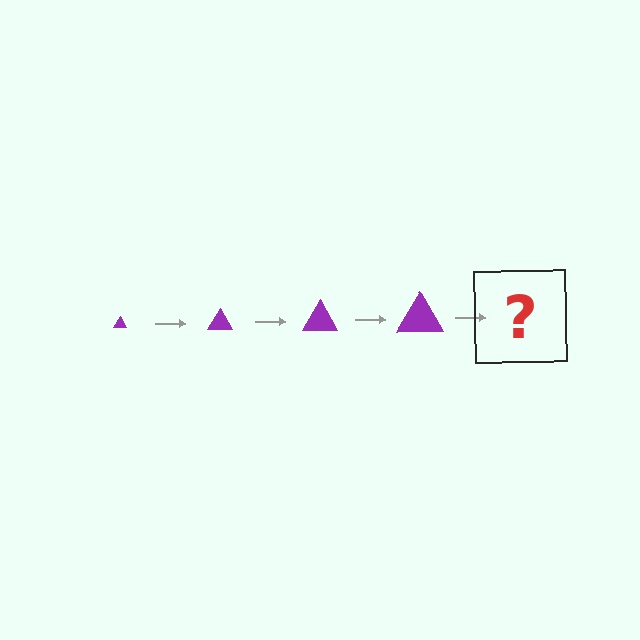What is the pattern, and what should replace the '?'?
The pattern is that the triangle gets progressively larger each step. The '?' should be a purple triangle, larger than the previous one.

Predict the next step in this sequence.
The next step is a purple triangle, larger than the previous one.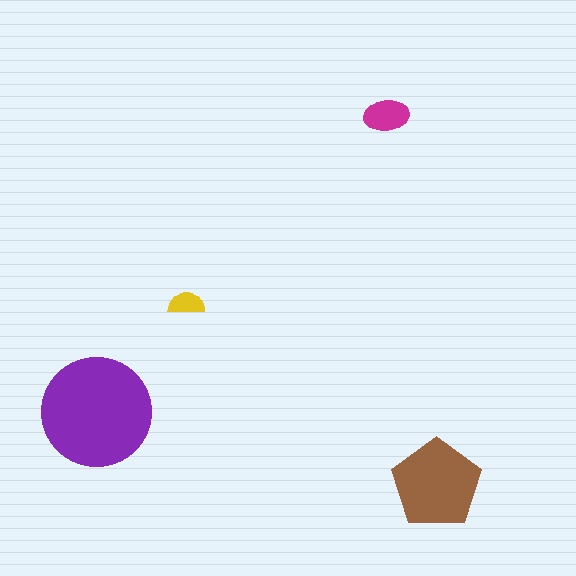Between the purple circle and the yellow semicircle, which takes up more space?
The purple circle.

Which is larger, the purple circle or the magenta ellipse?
The purple circle.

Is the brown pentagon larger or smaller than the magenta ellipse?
Larger.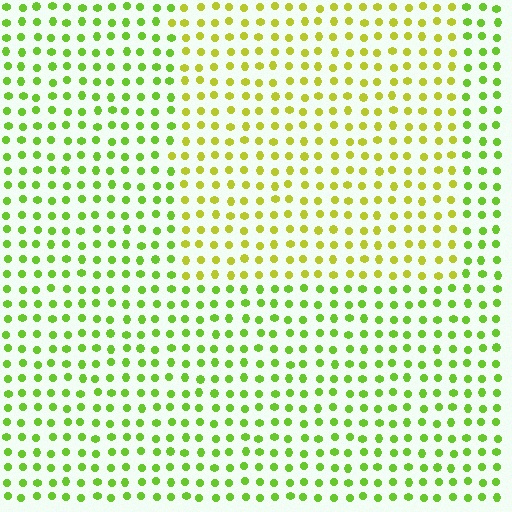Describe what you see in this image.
The image is filled with small lime elements in a uniform arrangement. A rectangle-shaped region is visible where the elements are tinted to a slightly different hue, forming a subtle color boundary.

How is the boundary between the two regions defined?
The boundary is defined purely by a slight shift in hue (about 31 degrees). Spacing, size, and orientation are identical on both sides.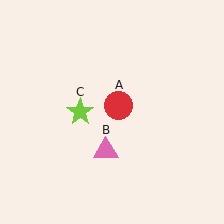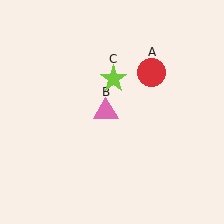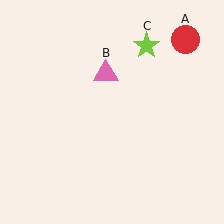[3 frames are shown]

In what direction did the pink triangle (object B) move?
The pink triangle (object B) moved up.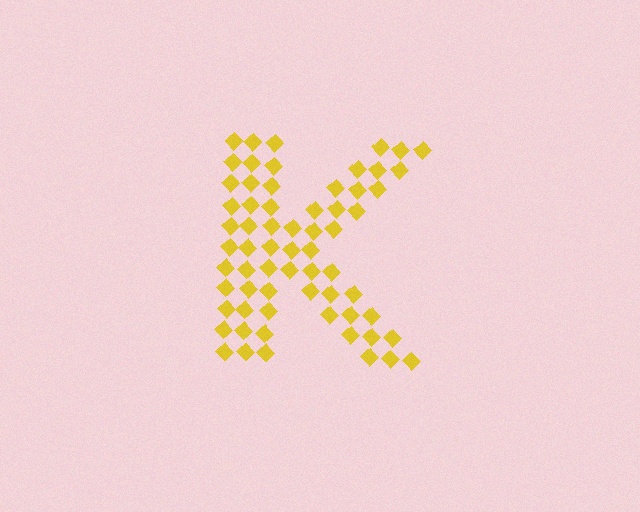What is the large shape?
The large shape is the letter K.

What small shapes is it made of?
It is made of small diamonds.